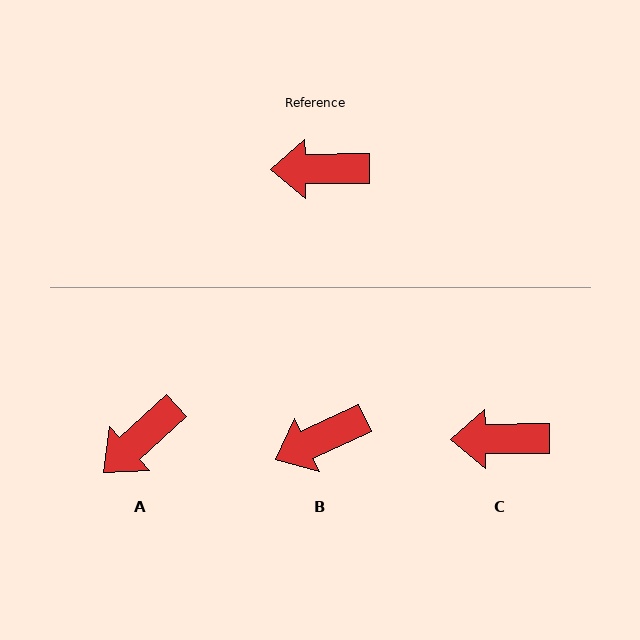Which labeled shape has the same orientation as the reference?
C.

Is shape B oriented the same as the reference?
No, it is off by about 24 degrees.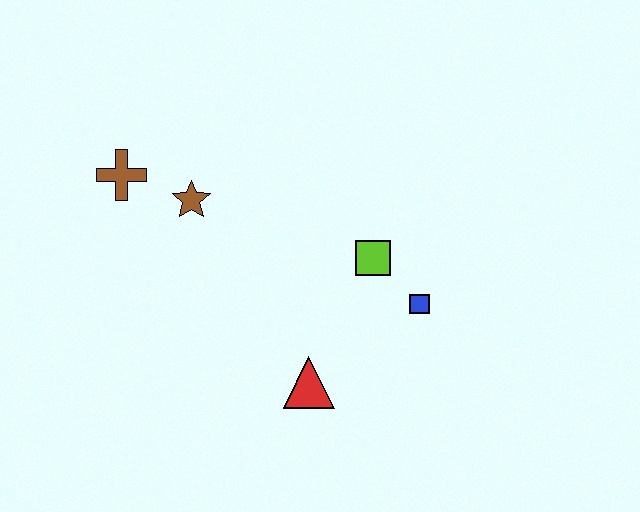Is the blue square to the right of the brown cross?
Yes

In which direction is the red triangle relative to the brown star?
The red triangle is below the brown star.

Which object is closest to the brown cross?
The brown star is closest to the brown cross.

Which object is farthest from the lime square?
The brown cross is farthest from the lime square.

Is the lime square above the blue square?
Yes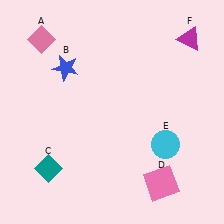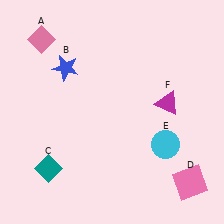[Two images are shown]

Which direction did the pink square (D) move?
The pink square (D) moved right.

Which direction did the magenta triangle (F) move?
The magenta triangle (F) moved down.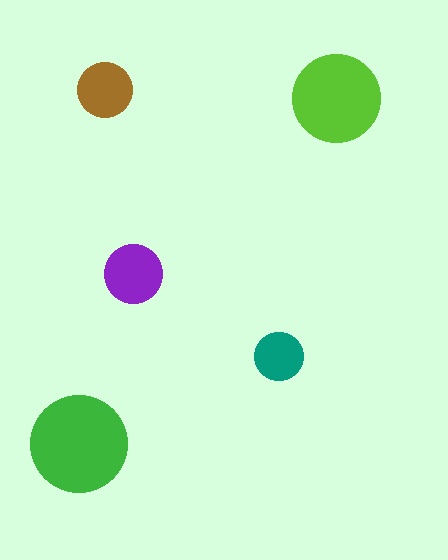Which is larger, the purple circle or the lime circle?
The lime one.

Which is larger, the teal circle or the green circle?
The green one.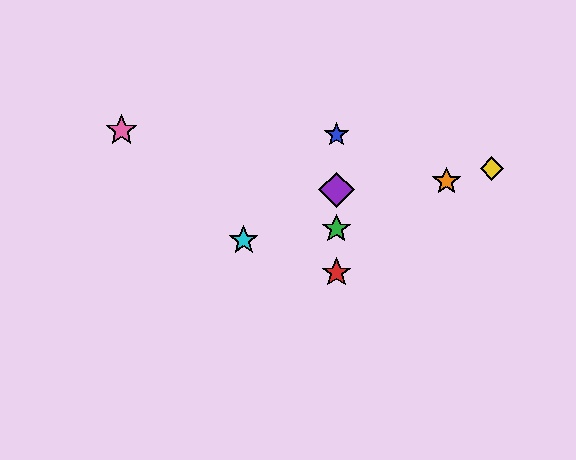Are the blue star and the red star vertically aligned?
Yes, both are at x≈336.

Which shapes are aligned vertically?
The red star, the blue star, the green star, the purple diamond are aligned vertically.